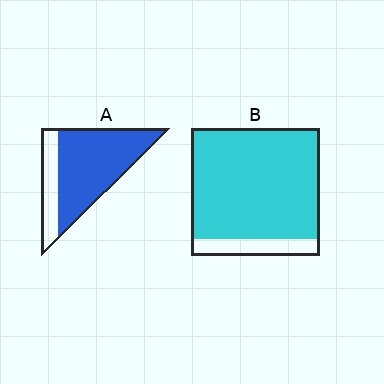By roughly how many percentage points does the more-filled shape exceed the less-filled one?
By roughly 10 percentage points (B over A).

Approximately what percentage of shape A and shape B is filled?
A is approximately 75% and B is approximately 85%.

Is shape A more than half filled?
Yes.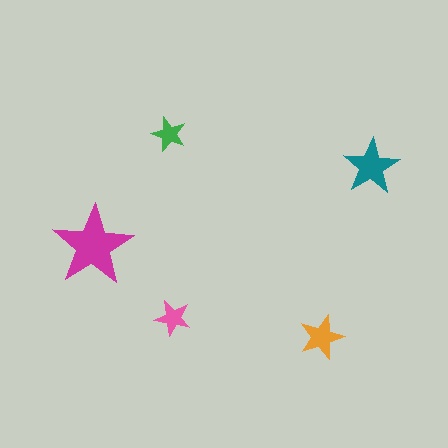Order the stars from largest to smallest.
the magenta one, the teal one, the orange one, the pink one, the green one.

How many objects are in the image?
There are 5 objects in the image.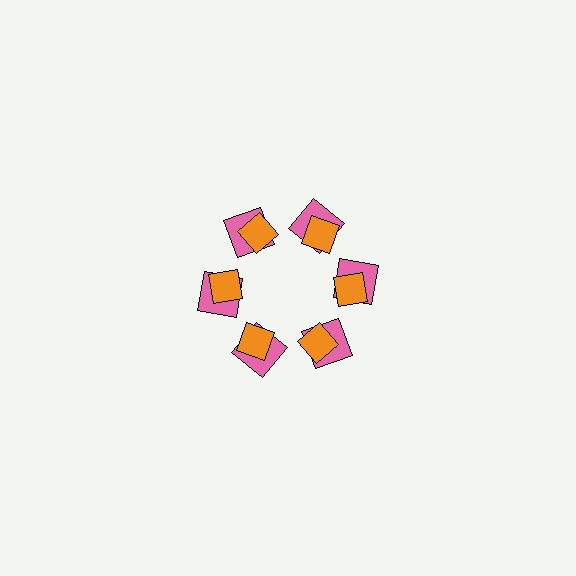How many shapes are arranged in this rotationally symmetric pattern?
There are 12 shapes, arranged in 6 groups of 2.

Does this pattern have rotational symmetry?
Yes, this pattern has 6-fold rotational symmetry. It looks the same after rotating 60 degrees around the center.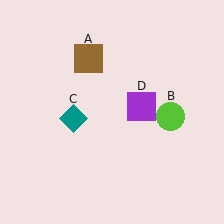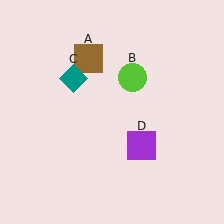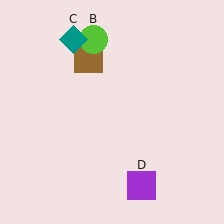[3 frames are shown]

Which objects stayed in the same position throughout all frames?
Brown square (object A) remained stationary.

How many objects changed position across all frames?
3 objects changed position: lime circle (object B), teal diamond (object C), purple square (object D).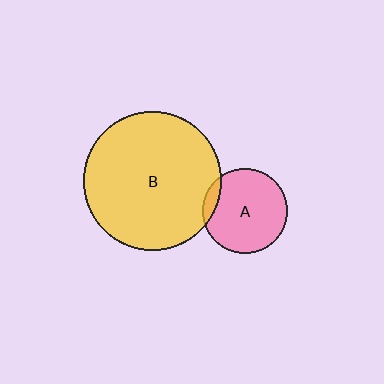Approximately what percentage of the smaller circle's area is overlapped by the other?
Approximately 10%.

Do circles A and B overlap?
Yes.